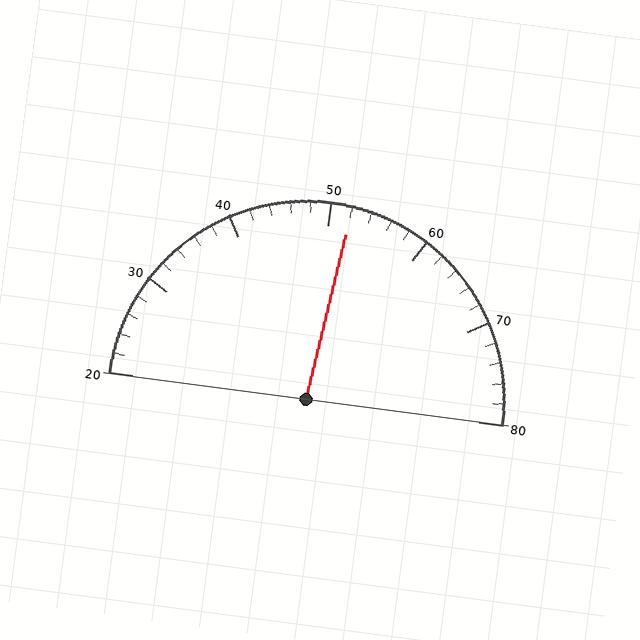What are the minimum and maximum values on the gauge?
The gauge ranges from 20 to 80.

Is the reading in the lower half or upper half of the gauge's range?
The reading is in the upper half of the range (20 to 80).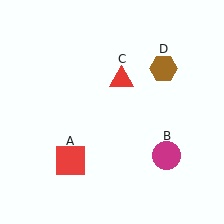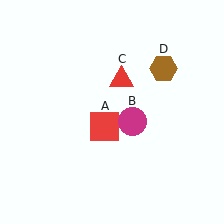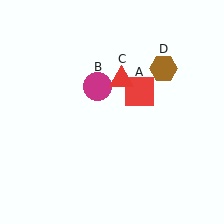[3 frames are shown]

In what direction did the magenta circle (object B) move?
The magenta circle (object B) moved up and to the left.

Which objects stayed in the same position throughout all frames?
Red triangle (object C) and brown hexagon (object D) remained stationary.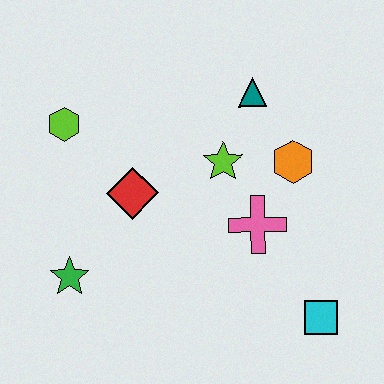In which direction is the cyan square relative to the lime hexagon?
The cyan square is to the right of the lime hexagon.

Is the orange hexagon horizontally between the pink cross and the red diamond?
No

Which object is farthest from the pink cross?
The lime hexagon is farthest from the pink cross.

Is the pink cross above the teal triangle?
No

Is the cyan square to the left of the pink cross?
No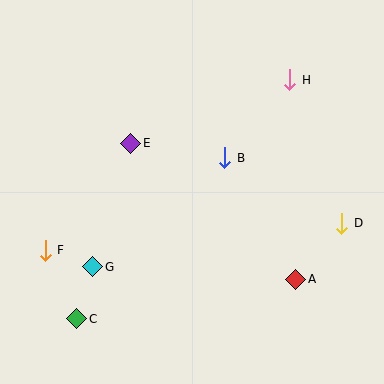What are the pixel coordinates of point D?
Point D is at (342, 223).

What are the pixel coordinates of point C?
Point C is at (77, 319).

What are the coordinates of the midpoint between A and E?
The midpoint between A and E is at (213, 211).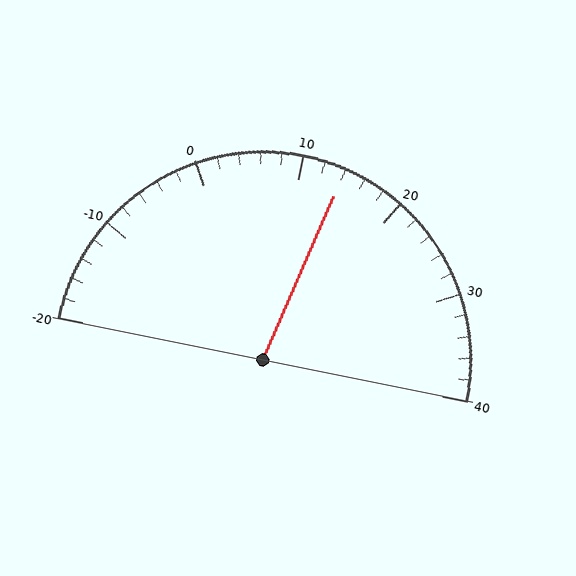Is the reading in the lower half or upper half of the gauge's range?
The reading is in the upper half of the range (-20 to 40).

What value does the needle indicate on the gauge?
The needle indicates approximately 14.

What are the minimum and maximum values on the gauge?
The gauge ranges from -20 to 40.